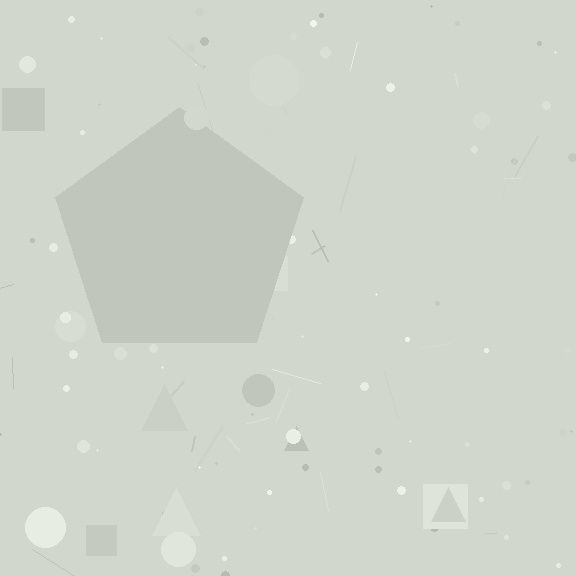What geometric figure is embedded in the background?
A pentagon is embedded in the background.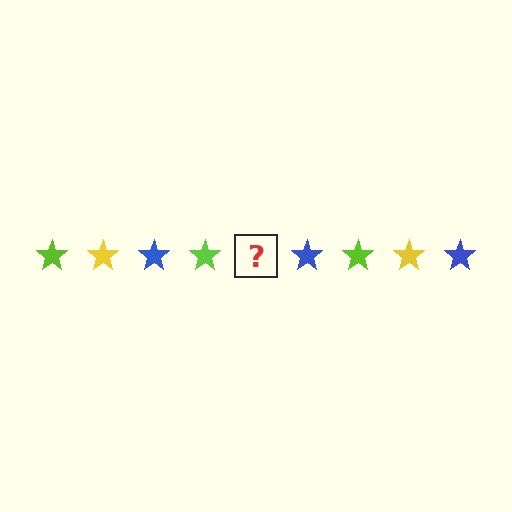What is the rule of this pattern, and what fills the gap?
The rule is that the pattern cycles through lime, yellow, blue stars. The gap should be filled with a yellow star.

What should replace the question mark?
The question mark should be replaced with a yellow star.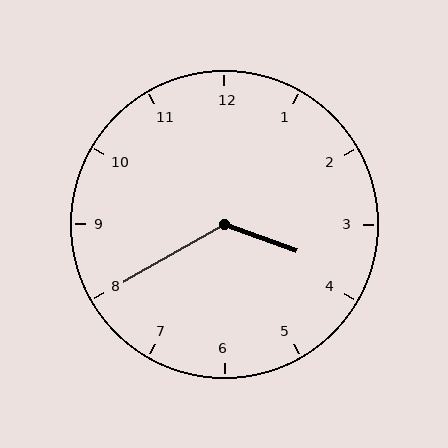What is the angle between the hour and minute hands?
Approximately 130 degrees.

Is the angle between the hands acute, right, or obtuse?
It is obtuse.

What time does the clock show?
3:40.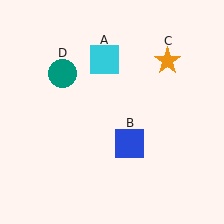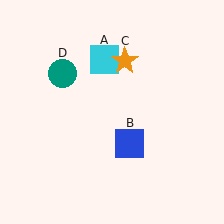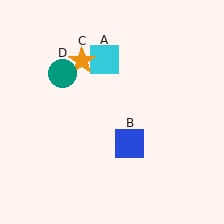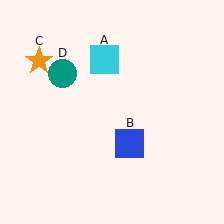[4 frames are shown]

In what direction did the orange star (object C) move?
The orange star (object C) moved left.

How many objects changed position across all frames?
1 object changed position: orange star (object C).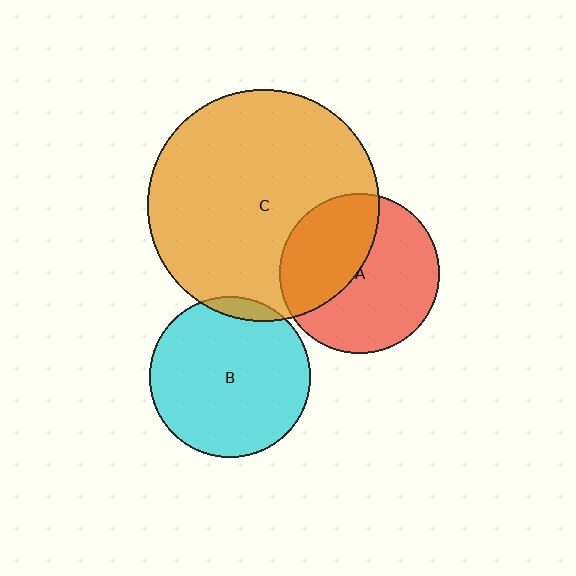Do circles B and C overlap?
Yes.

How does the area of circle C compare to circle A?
Approximately 2.1 times.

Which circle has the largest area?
Circle C (orange).